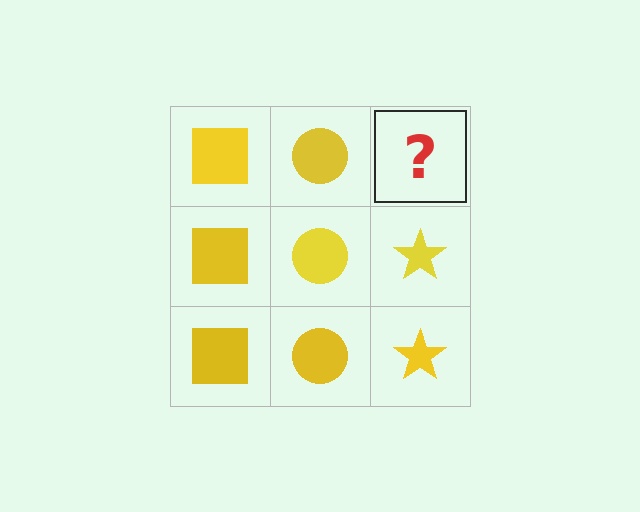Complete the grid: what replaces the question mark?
The question mark should be replaced with a yellow star.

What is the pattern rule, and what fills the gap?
The rule is that each column has a consistent shape. The gap should be filled with a yellow star.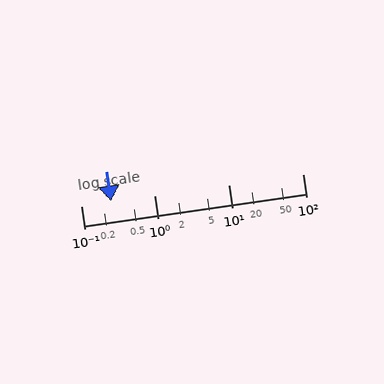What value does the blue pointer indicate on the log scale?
The pointer indicates approximately 0.26.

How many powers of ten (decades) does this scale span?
The scale spans 3 decades, from 0.1 to 100.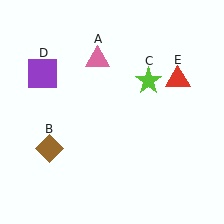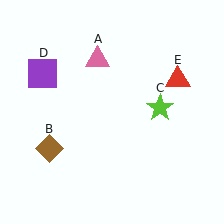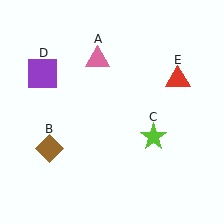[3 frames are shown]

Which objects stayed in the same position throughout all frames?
Pink triangle (object A) and brown diamond (object B) and purple square (object D) and red triangle (object E) remained stationary.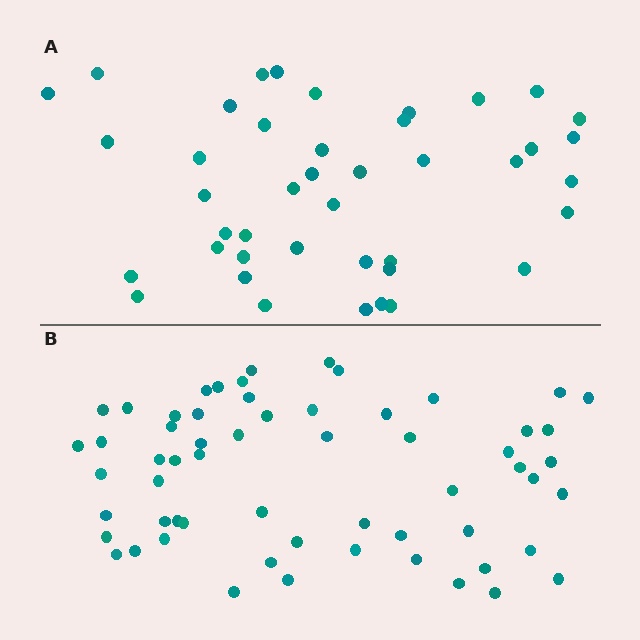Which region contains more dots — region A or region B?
Region B (the bottom region) has more dots.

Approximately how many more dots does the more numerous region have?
Region B has approximately 20 more dots than region A.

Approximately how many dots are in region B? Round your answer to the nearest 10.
About 60 dots.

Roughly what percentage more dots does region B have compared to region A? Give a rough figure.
About 45% more.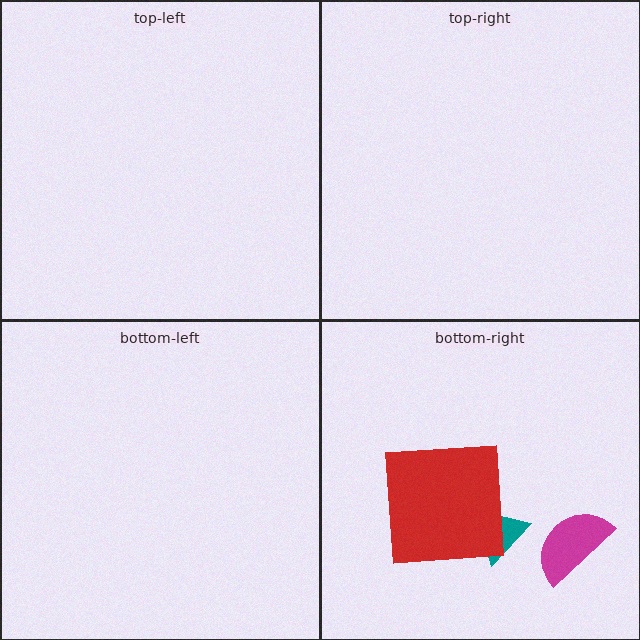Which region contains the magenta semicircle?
The bottom-right region.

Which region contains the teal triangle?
The bottom-right region.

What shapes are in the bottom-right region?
The magenta semicircle, the teal triangle, the red square.